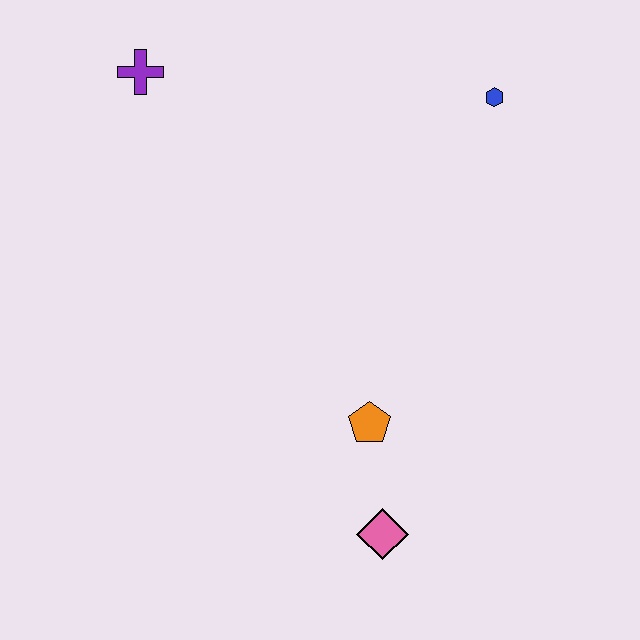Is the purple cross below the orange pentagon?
No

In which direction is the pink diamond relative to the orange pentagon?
The pink diamond is below the orange pentagon.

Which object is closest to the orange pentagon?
The pink diamond is closest to the orange pentagon.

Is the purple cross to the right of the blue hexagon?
No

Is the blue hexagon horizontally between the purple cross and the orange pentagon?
No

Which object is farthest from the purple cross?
The pink diamond is farthest from the purple cross.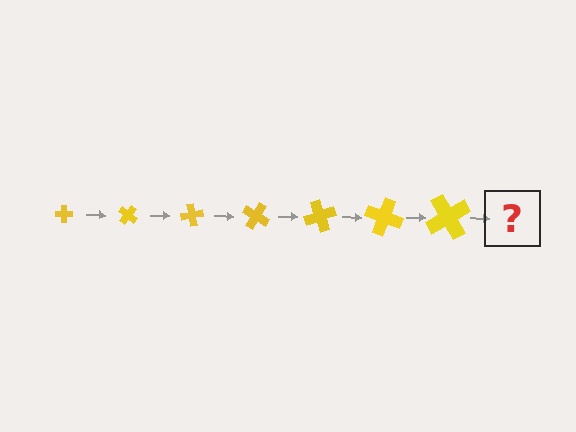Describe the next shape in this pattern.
It should be a cross, larger than the previous one and rotated 280 degrees from the start.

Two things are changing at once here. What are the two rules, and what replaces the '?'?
The two rules are that the cross grows larger each step and it rotates 40 degrees each step. The '?' should be a cross, larger than the previous one and rotated 280 degrees from the start.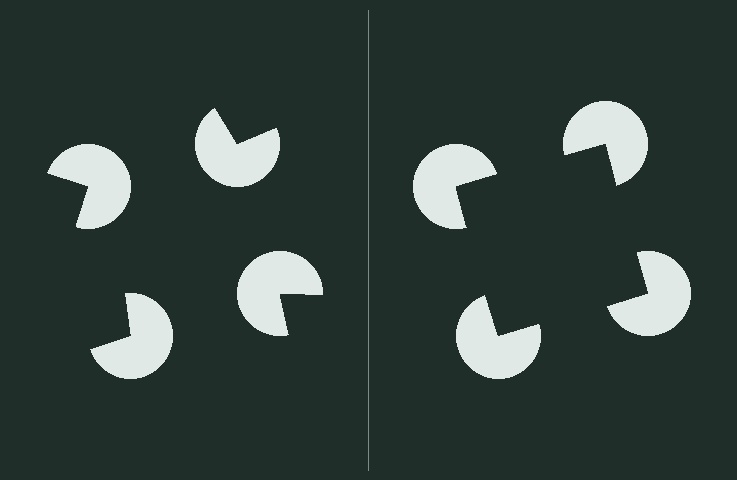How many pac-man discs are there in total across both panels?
8 — 4 on each side.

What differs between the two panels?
The pac-man discs are positioned identically on both sides; only the wedge orientations differ. On the right they align to a square; on the left they are misaligned.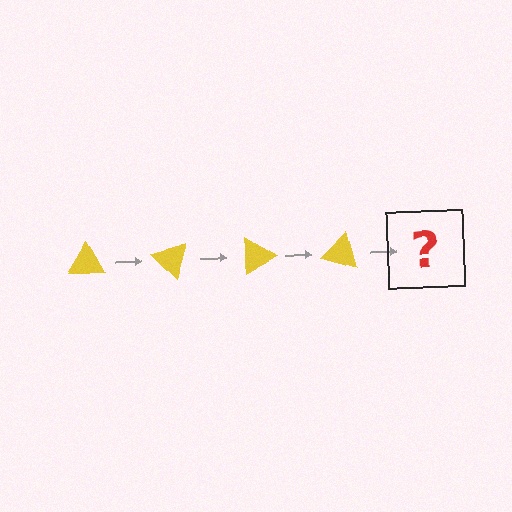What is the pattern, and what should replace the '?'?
The pattern is that the triangle rotates 45 degrees each step. The '?' should be a yellow triangle rotated 180 degrees.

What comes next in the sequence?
The next element should be a yellow triangle rotated 180 degrees.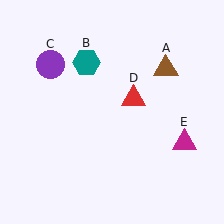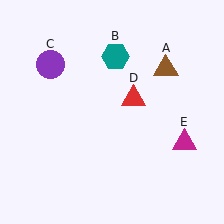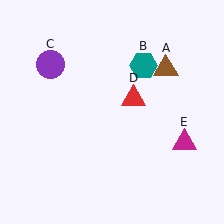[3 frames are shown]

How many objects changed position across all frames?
1 object changed position: teal hexagon (object B).